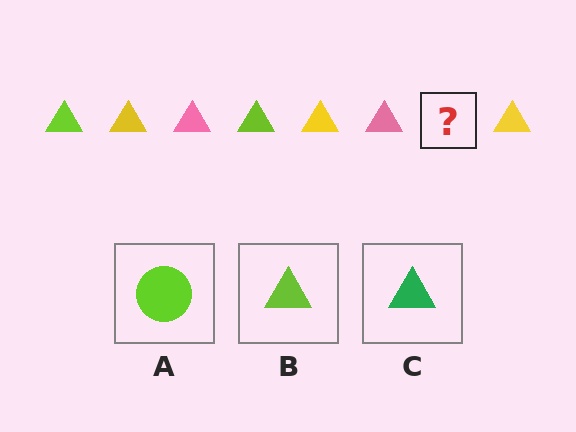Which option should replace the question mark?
Option B.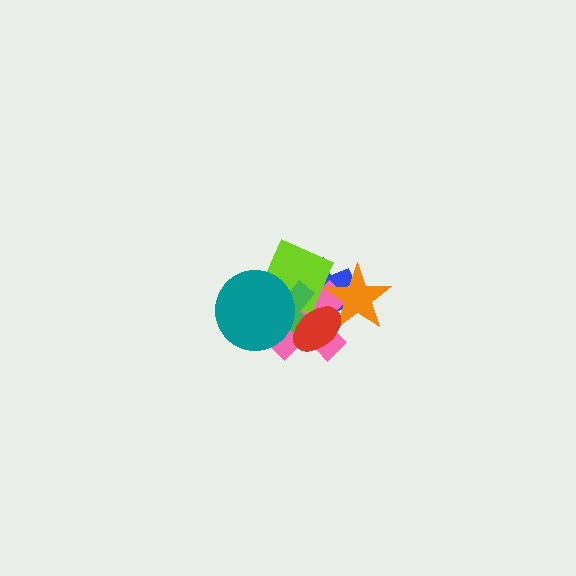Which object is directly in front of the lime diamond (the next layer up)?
The green cross is directly in front of the lime diamond.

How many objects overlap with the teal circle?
3 objects overlap with the teal circle.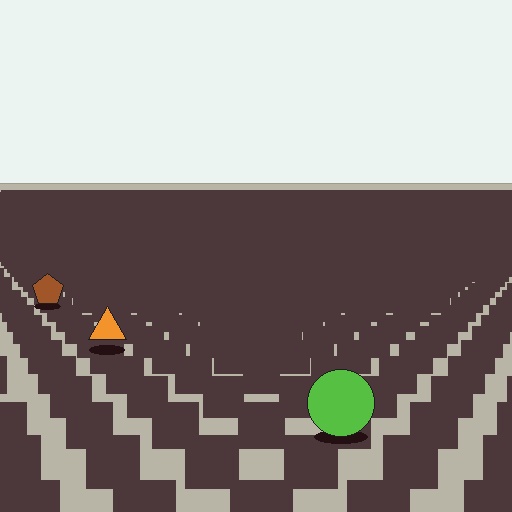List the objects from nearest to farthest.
From nearest to farthest: the lime circle, the orange triangle, the brown pentagon.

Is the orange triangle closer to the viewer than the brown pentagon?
Yes. The orange triangle is closer — you can tell from the texture gradient: the ground texture is coarser near it.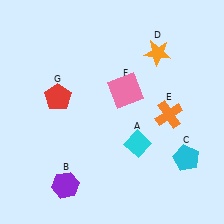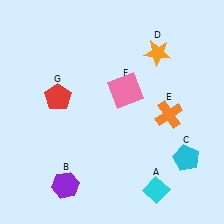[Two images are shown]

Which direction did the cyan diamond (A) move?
The cyan diamond (A) moved down.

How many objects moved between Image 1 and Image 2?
1 object moved between the two images.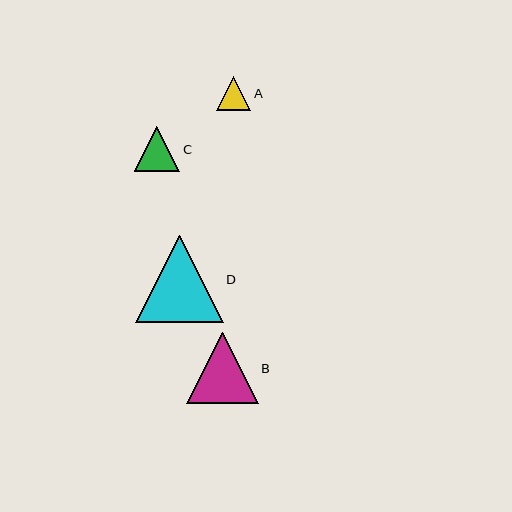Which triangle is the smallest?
Triangle A is the smallest with a size of approximately 34 pixels.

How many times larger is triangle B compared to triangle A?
Triangle B is approximately 2.1 times the size of triangle A.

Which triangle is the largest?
Triangle D is the largest with a size of approximately 87 pixels.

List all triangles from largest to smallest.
From largest to smallest: D, B, C, A.